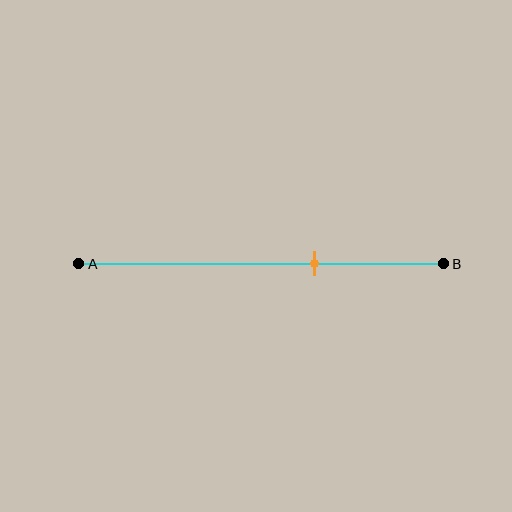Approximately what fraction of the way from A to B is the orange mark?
The orange mark is approximately 65% of the way from A to B.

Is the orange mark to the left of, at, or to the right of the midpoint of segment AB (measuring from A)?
The orange mark is to the right of the midpoint of segment AB.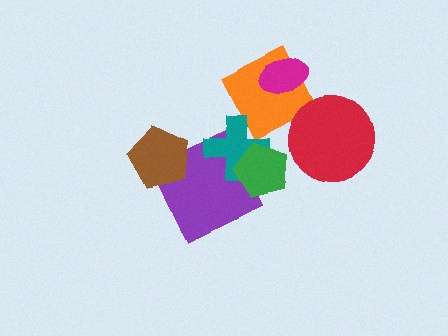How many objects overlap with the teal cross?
3 objects overlap with the teal cross.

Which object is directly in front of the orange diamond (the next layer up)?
The teal cross is directly in front of the orange diamond.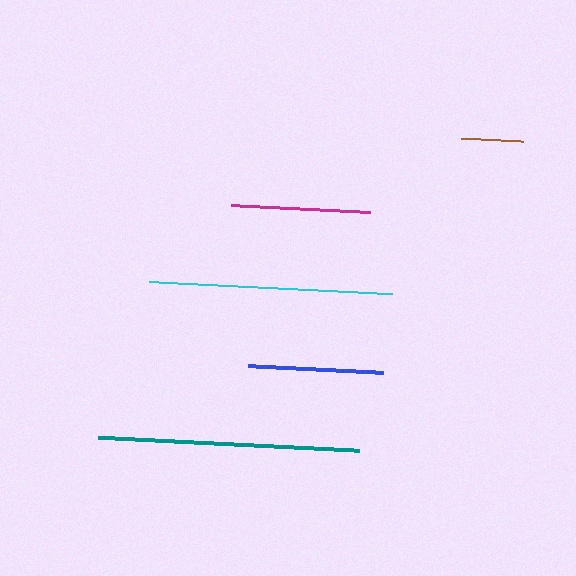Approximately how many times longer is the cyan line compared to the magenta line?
The cyan line is approximately 1.8 times the length of the magenta line.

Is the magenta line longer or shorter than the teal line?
The teal line is longer than the magenta line.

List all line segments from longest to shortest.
From longest to shortest: teal, cyan, magenta, blue, brown.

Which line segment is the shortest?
The brown line is the shortest at approximately 62 pixels.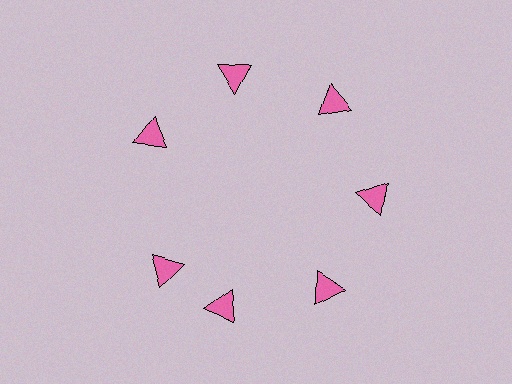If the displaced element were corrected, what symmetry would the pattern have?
It would have 7-fold rotational symmetry — the pattern would map onto itself every 51 degrees.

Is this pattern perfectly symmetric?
No. The 7 pink triangles are arranged in a ring, but one element near the 8 o'clock position is rotated out of alignment along the ring, breaking the 7-fold rotational symmetry.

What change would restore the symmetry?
The symmetry would be restored by rotating it back into even spacing with its neighbors so that all 7 triangles sit at equal angles and equal distance from the center.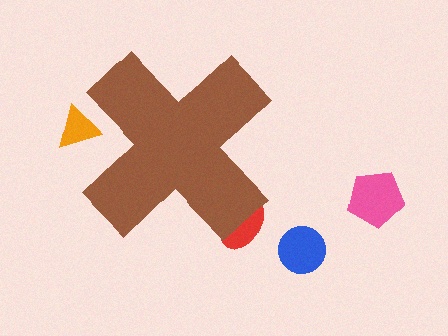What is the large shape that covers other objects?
A brown cross.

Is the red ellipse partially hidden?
Yes, the red ellipse is partially hidden behind the brown cross.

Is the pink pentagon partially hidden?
No, the pink pentagon is fully visible.